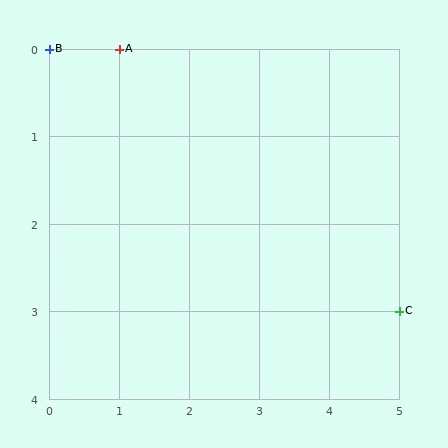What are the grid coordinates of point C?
Point C is at grid coordinates (5, 3).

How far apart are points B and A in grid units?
Points B and A are 1 column apart.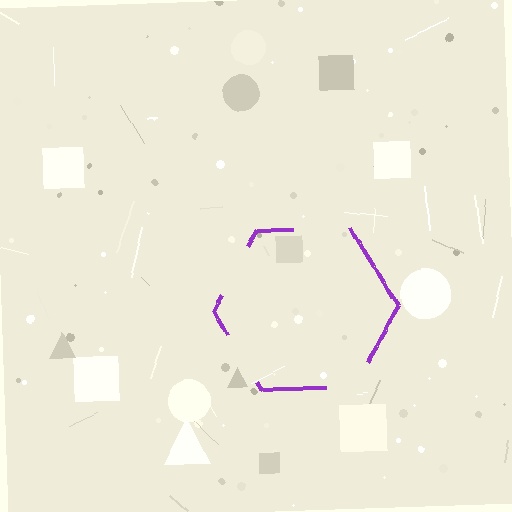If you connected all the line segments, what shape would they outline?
They would outline a hexagon.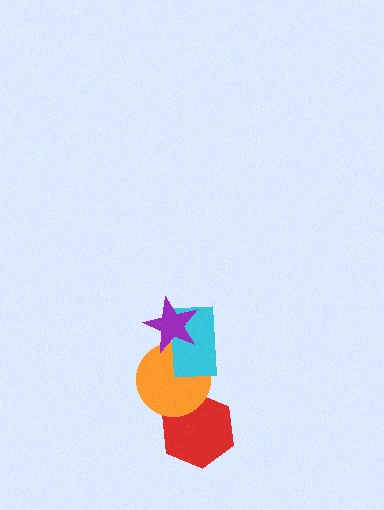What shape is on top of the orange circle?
The cyan rectangle is on top of the orange circle.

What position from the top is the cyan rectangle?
The cyan rectangle is 2nd from the top.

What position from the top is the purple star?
The purple star is 1st from the top.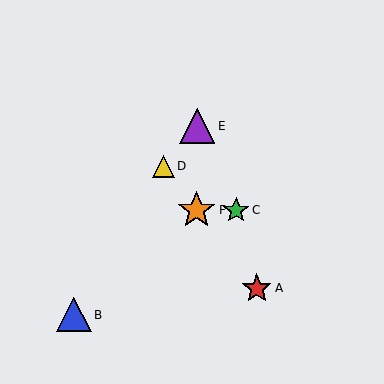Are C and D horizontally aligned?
No, C is at y≈210 and D is at y≈166.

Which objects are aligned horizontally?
Objects C, F are aligned horizontally.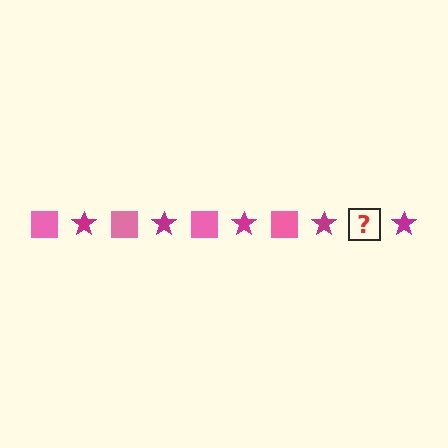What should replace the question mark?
The question mark should be replaced with a pink square.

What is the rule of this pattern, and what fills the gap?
The rule is that the pattern alternates between pink square and magenta star. The gap should be filled with a pink square.